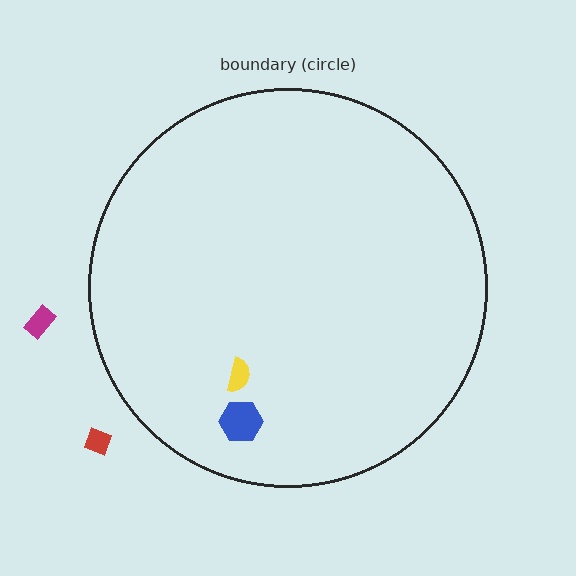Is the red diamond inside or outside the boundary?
Outside.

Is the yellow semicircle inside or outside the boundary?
Inside.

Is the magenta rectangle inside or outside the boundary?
Outside.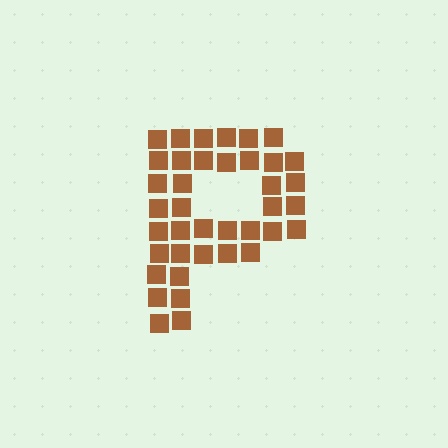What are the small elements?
The small elements are squares.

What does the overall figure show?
The overall figure shows the letter P.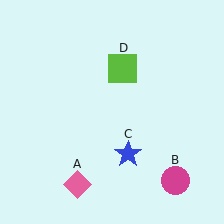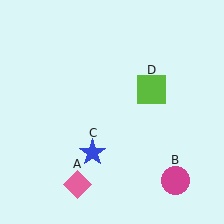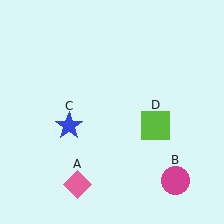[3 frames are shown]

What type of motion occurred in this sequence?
The blue star (object C), lime square (object D) rotated clockwise around the center of the scene.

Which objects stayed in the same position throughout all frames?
Pink diamond (object A) and magenta circle (object B) remained stationary.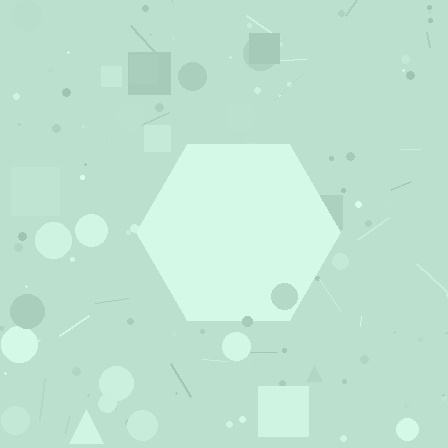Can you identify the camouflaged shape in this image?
The camouflaged shape is a hexagon.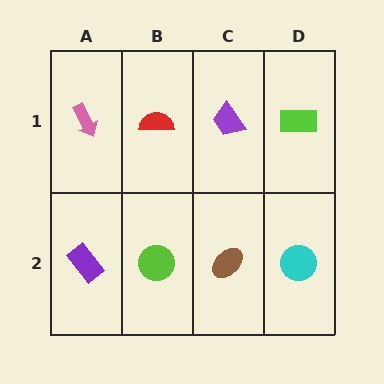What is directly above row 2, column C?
A purple trapezoid.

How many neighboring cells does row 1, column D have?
2.